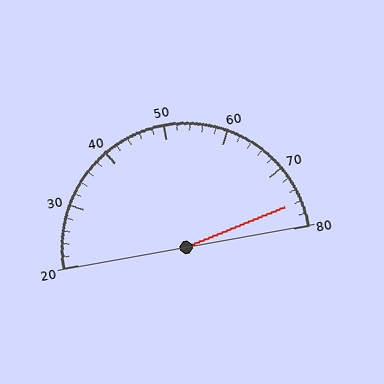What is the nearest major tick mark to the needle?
The nearest major tick mark is 80.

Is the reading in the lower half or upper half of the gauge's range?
The reading is in the upper half of the range (20 to 80).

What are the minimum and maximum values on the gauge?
The gauge ranges from 20 to 80.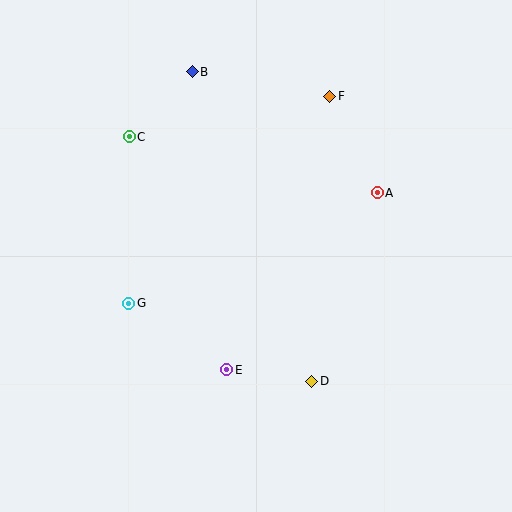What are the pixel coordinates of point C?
Point C is at (129, 137).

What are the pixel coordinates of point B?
Point B is at (192, 72).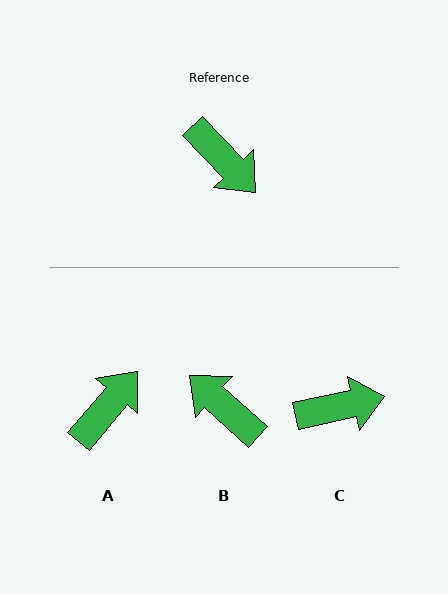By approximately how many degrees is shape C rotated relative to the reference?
Approximately 59 degrees counter-clockwise.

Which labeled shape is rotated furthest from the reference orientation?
B, about 175 degrees away.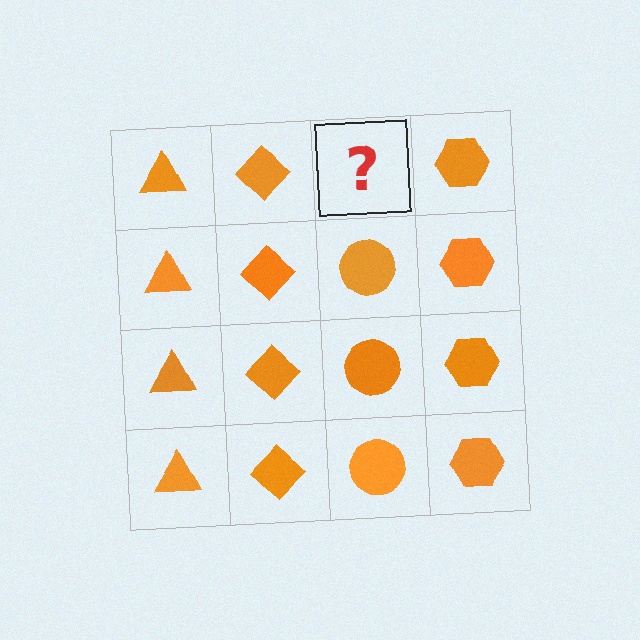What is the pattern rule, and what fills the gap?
The rule is that each column has a consistent shape. The gap should be filled with an orange circle.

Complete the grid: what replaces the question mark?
The question mark should be replaced with an orange circle.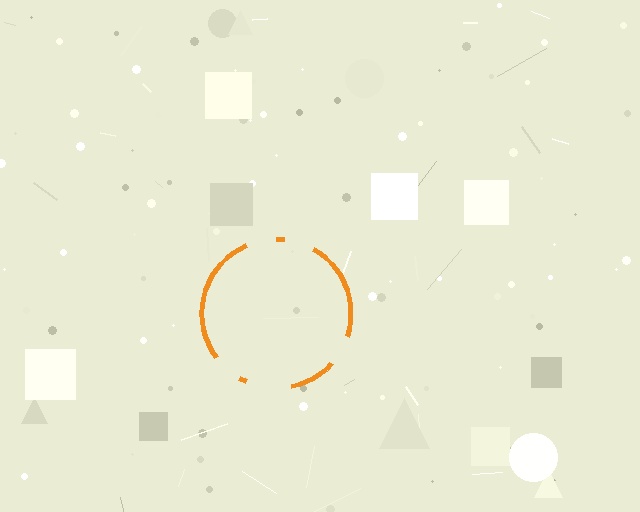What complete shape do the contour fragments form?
The contour fragments form a circle.